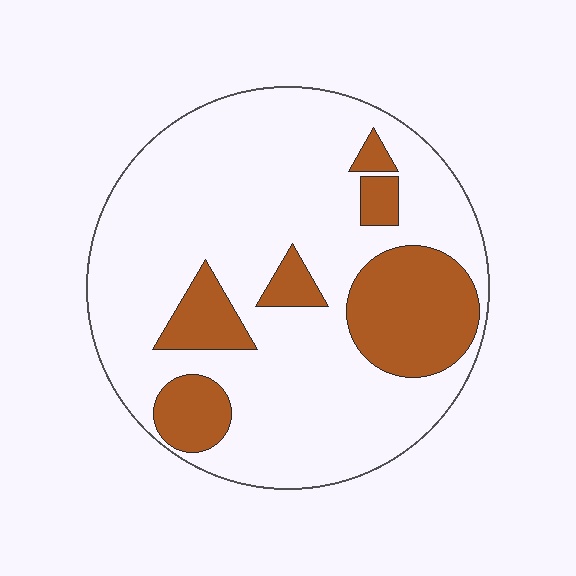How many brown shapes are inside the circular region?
6.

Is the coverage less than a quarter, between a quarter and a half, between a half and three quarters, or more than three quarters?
Less than a quarter.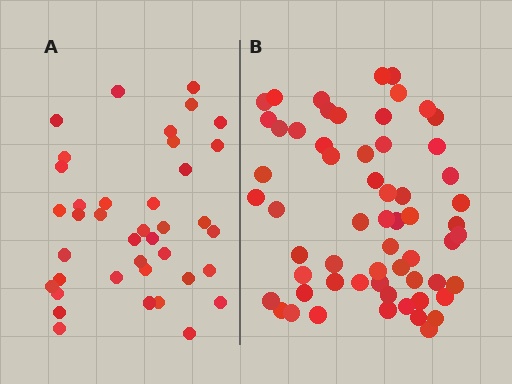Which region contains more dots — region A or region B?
Region B (the right region) has more dots.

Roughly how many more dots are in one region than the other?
Region B has approximately 20 more dots than region A.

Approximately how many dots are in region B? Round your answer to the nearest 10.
About 60 dots.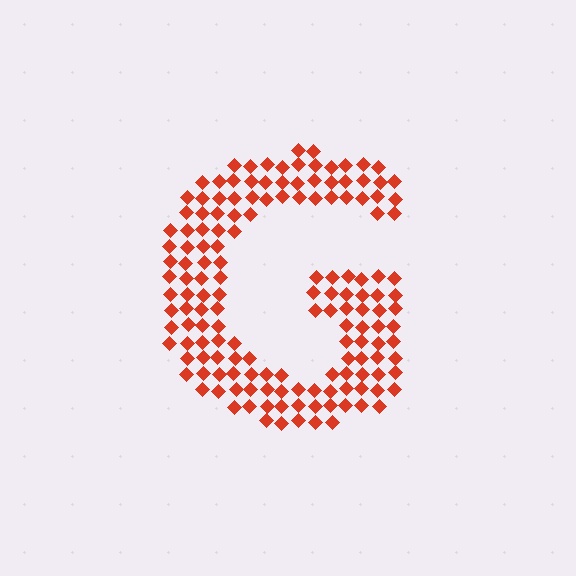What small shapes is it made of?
It is made of small diamonds.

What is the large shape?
The large shape is the letter G.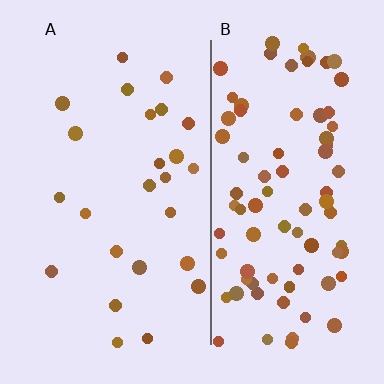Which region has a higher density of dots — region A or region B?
B (the right).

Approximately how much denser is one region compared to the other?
Approximately 3.5× — region B over region A.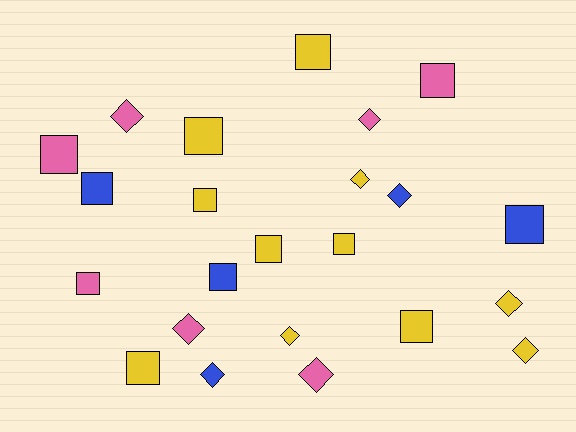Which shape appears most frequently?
Square, with 13 objects.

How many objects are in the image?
There are 23 objects.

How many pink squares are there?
There are 3 pink squares.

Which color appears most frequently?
Yellow, with 11 objects.